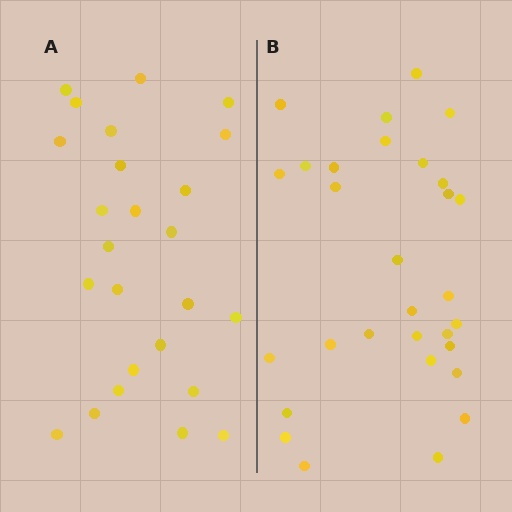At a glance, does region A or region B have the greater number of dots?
Region B (the right region) has more dots.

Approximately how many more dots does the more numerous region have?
Region B has about 5 more dots than region A.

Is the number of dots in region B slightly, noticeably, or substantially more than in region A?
Region B has only slightly more — the two regions are fairly close. The ratio is roughly 1.2 to 1.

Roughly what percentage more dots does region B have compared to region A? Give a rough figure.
About 20% more.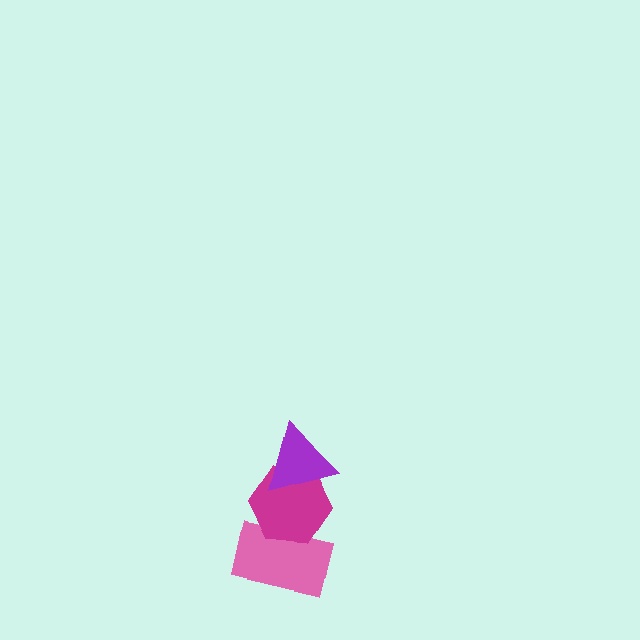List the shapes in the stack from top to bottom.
From top to bottom: the purple triangle, the magenta hexagon, the pink rectangle.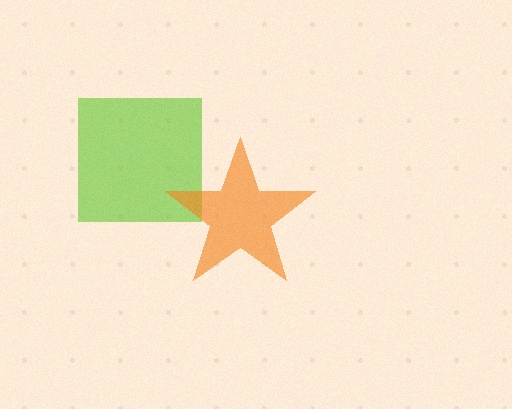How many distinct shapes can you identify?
There are 2 distinct shapes: a lime square, an orange star.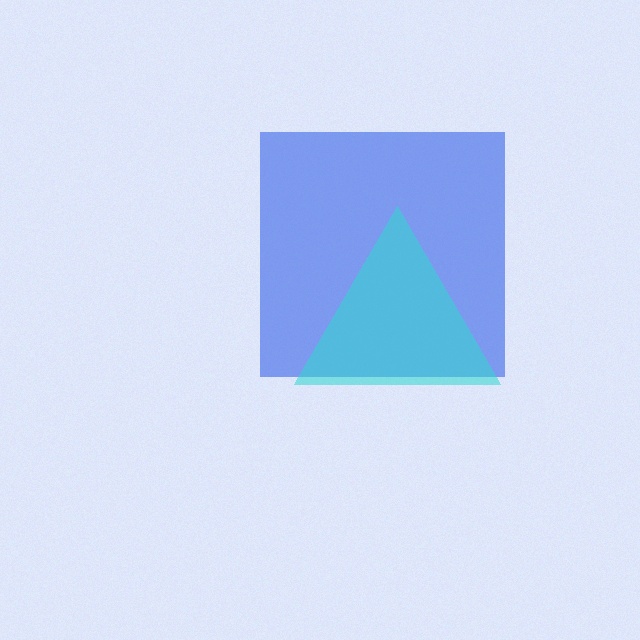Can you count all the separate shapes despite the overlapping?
Yes, there are 2 separate shapes.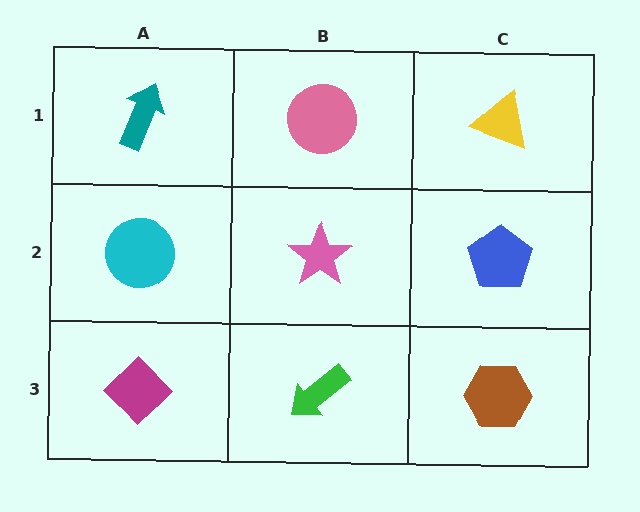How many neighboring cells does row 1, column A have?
2.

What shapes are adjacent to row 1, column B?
A pink star (row 2, column B), a teal arrow (row 1, column A), a yellow triangle (row 1, column C).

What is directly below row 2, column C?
A brown hexagon.